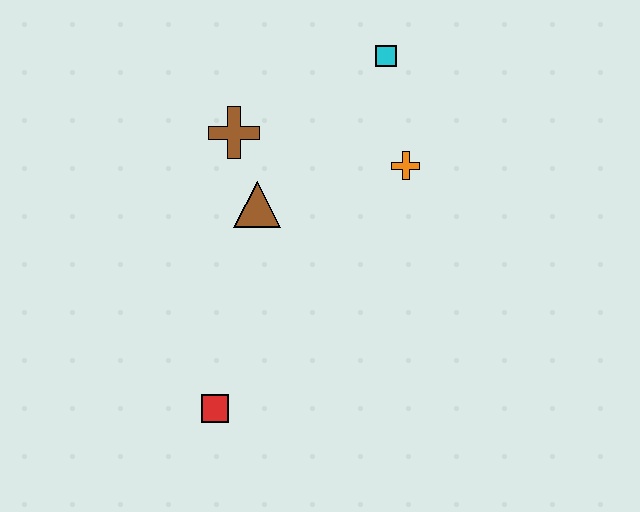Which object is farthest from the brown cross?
The red square is farthest from the brown cross.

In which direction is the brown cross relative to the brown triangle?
The brown cross is above the brown triangle.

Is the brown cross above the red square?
Yes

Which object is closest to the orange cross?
The cyan square is closest to the orange cross.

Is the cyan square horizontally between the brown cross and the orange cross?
Yes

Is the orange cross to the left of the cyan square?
No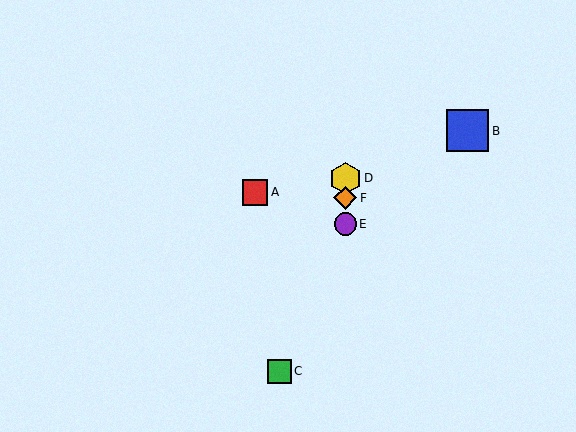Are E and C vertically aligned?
No, E is at x≈345 and C is at x≈279.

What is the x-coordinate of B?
Object B is at x≈468.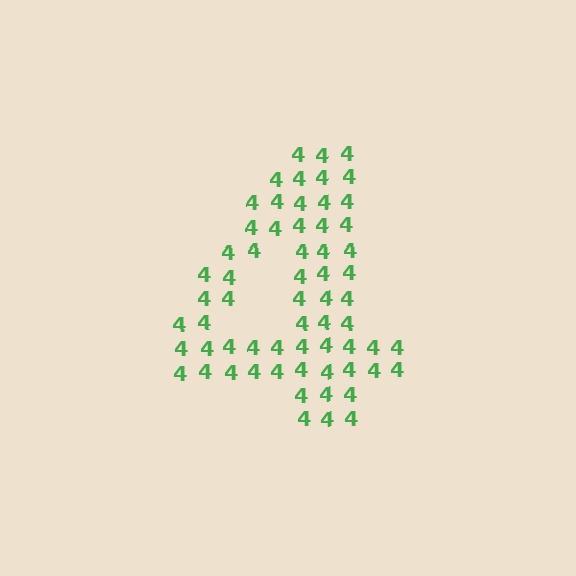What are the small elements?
The small elements are digit 4's.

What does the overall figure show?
The overall figure shows the digit 4.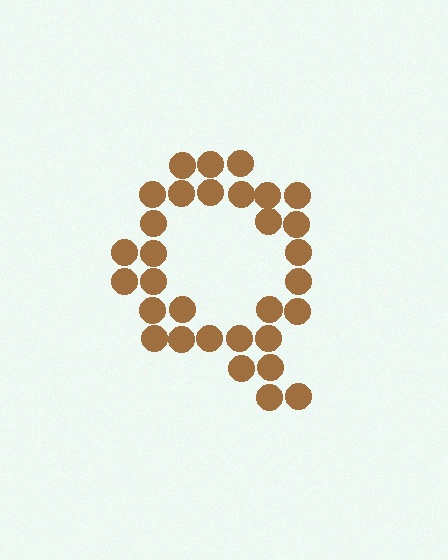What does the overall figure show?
The overall figure shows the letter Q.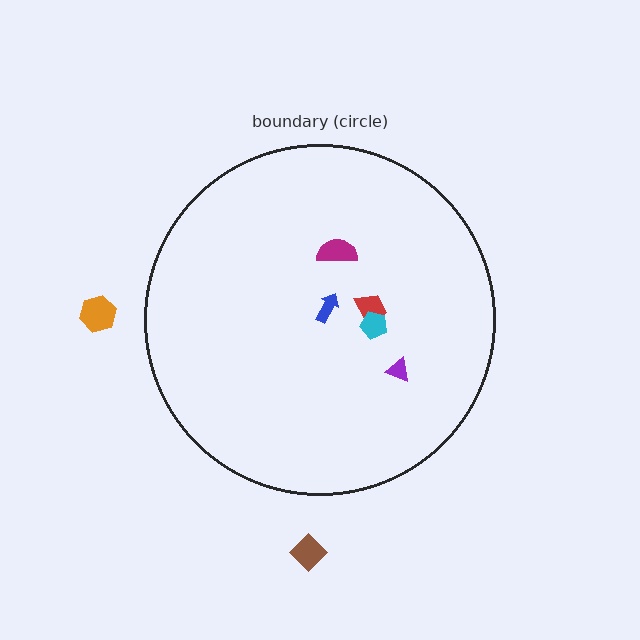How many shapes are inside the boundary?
5 inside, 2 outside.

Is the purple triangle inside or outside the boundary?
Inside.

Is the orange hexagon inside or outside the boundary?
Outside.